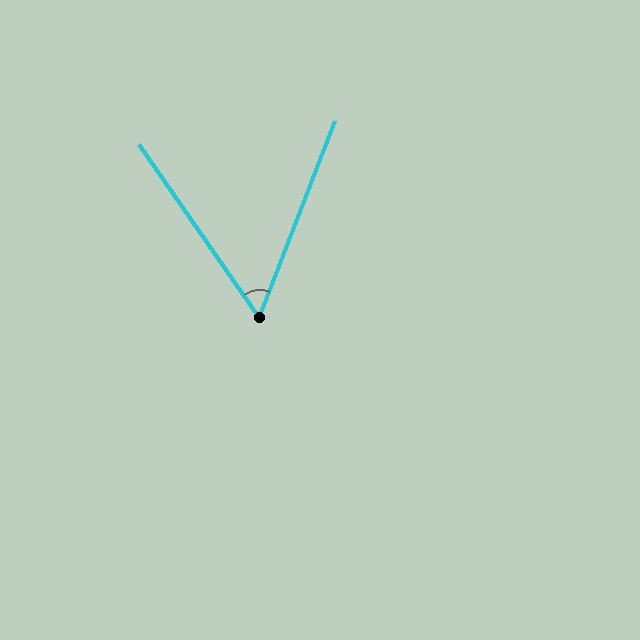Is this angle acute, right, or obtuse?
It is acute.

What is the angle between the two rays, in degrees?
Approximately 56 degrees.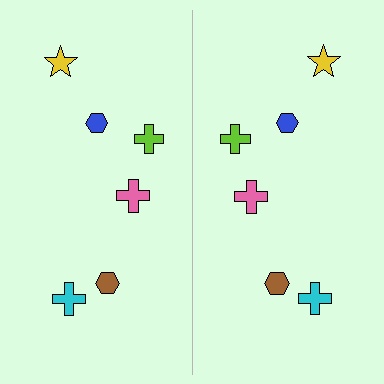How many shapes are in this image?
There are 12 shapes in this image.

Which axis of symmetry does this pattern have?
The pattern has a vertical axis of symmetry running through the center of the image.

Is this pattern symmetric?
Yes, this pattern has bilateral (reflection) symmetry.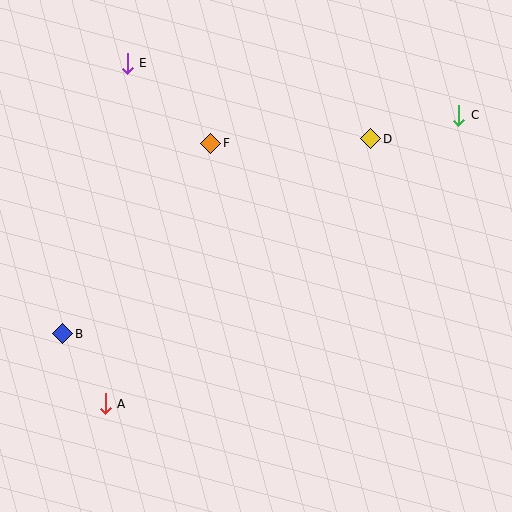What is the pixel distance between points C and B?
The distance between C and B is 452 pixels.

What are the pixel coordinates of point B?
Point B is at (63, 334).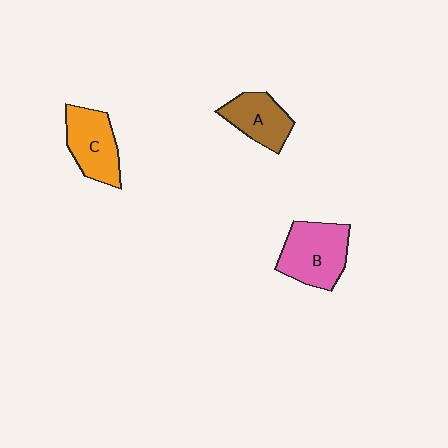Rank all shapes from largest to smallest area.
From largest to smallest: B (pink), C (orange), A (brown).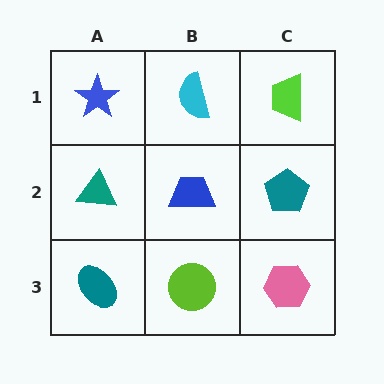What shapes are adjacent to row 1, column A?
A teal triangle (row 2, column A), a cyan semicircle (row 1, column B).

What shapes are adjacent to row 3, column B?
A blue trapezoid (row 2, column B), a teal ellipse (row 3, column A), a pink hexagon (row 3, column C).